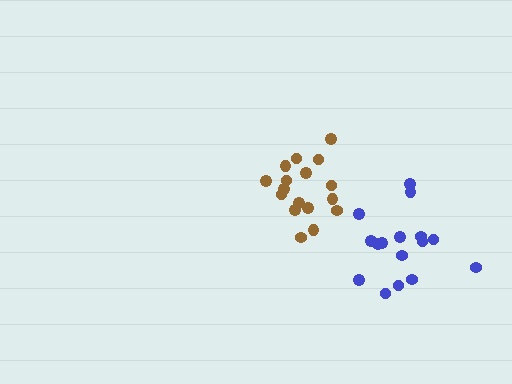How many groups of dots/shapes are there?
There are 2 groups.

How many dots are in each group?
Group 1: 17 dots, Group 2: 16 dots (33 total).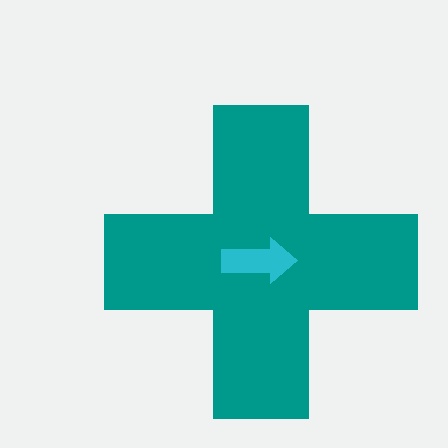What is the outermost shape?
The teal cross.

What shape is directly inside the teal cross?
The cyan arrow.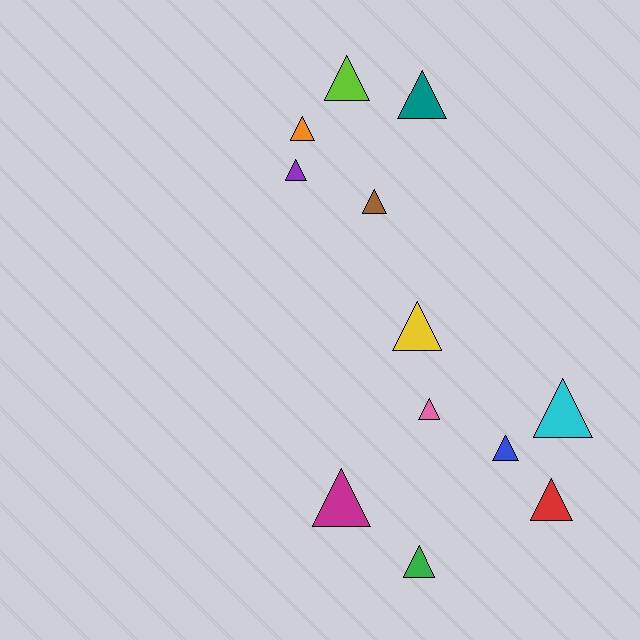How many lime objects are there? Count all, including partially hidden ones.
There is 1 lime object.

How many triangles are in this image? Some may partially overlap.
There are 12 triangles.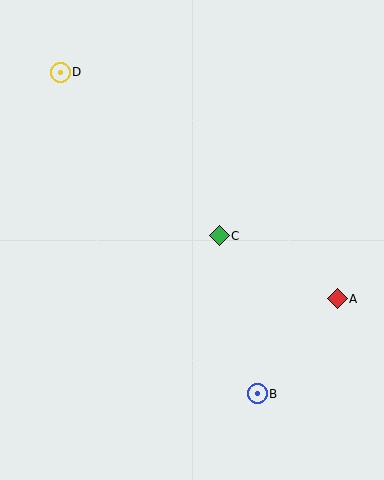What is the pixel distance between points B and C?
The distance between B and C is 162 pixels.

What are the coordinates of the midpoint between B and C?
The midpoint between B and C is at (238, 315).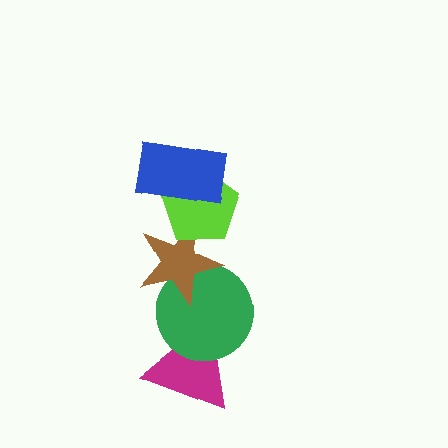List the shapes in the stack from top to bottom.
From top to bottom: the blue rectangle, the lime pentagon, the brown star, the green circle, the magenta triangle.